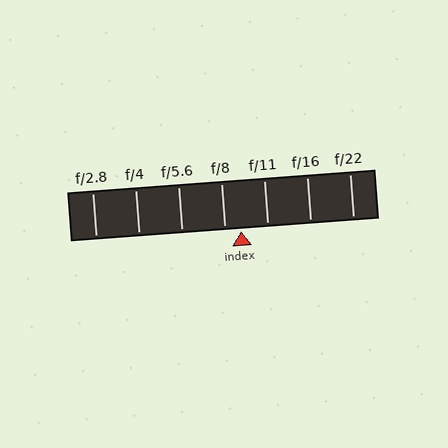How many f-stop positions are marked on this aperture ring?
There are 7 f-stop positions marked.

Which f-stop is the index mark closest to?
The index mark is closest to f/8.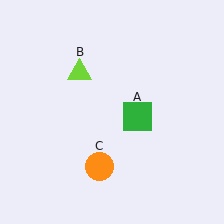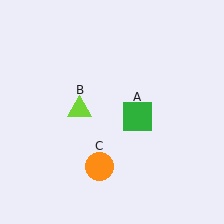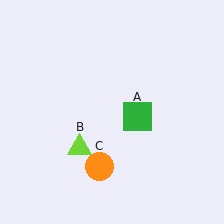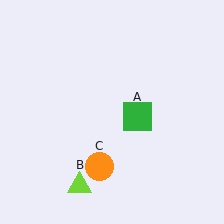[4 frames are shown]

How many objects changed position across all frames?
1 object changed position: lime triangle (object B).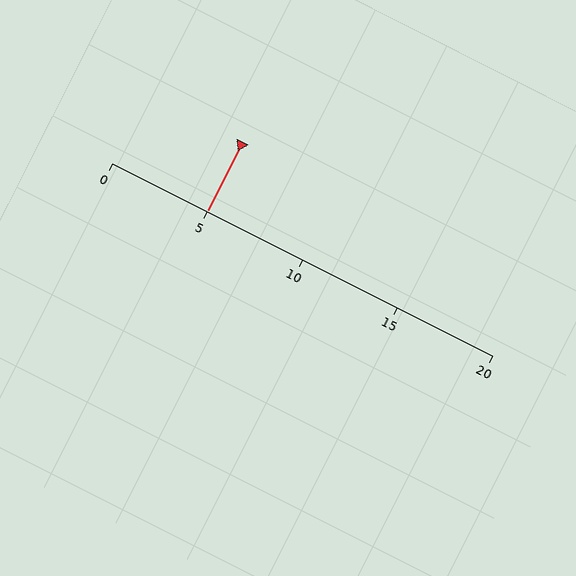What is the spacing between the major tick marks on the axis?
The major ticks are spaced 5 apart.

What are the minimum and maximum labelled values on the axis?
The axis runs from 0 to 20.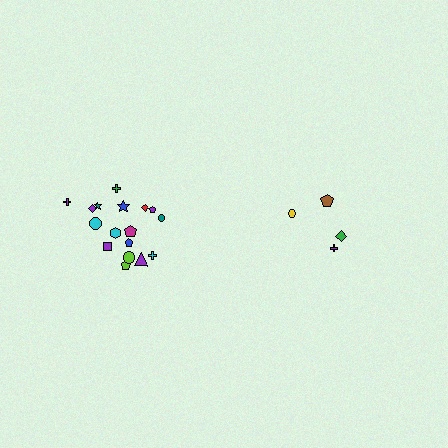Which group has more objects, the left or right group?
The left group.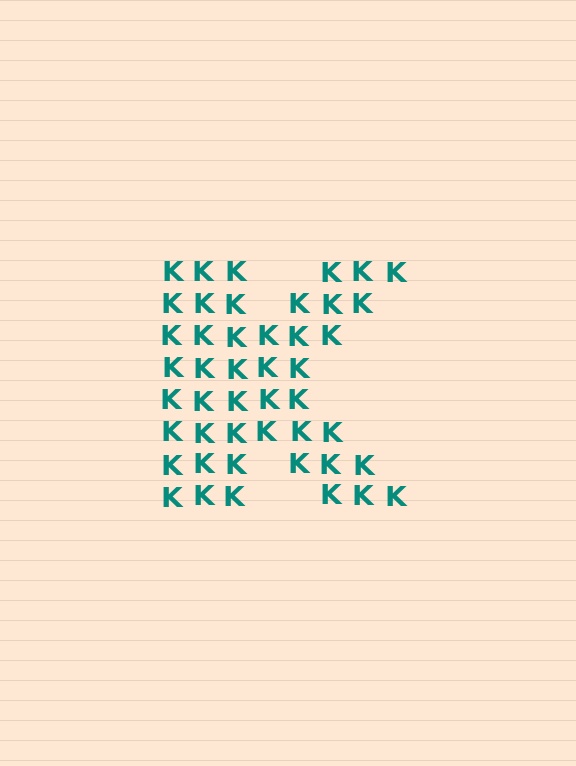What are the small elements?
The small elements are letter K's.